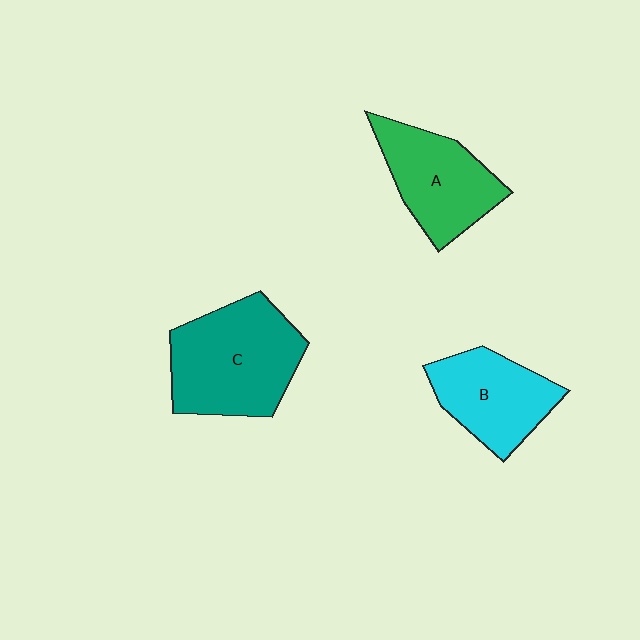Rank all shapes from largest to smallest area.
From largest to smallest: C (teal), A (green), B (cyan).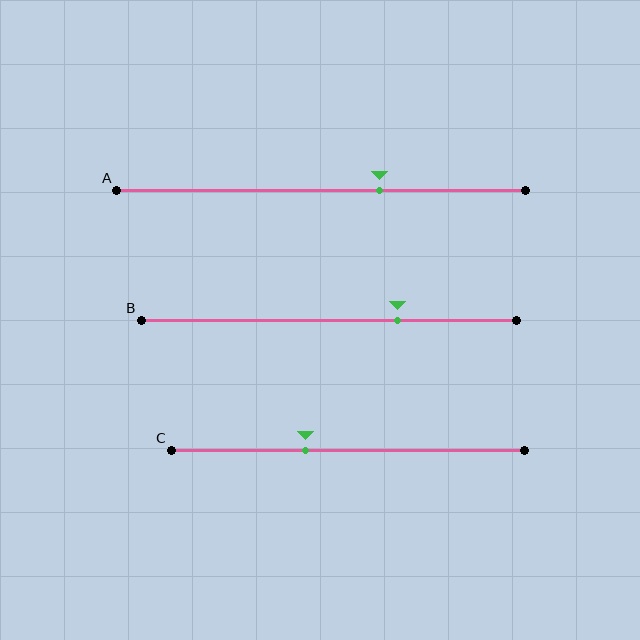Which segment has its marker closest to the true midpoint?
Segment C has its marker closest to the true midpoint.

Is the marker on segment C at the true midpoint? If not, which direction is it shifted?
No, the marker on segment C is shifted to the left by about 12% of the segment length.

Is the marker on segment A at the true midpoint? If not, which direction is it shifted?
No, the marker on segment A is shifted to the right by about 14% of the segment length.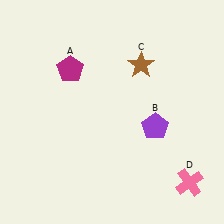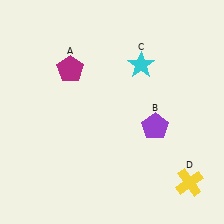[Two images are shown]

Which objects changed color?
C changed from brown to cyan. D changed from pink to yellow.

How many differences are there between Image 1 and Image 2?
There are 2 differences between the two images.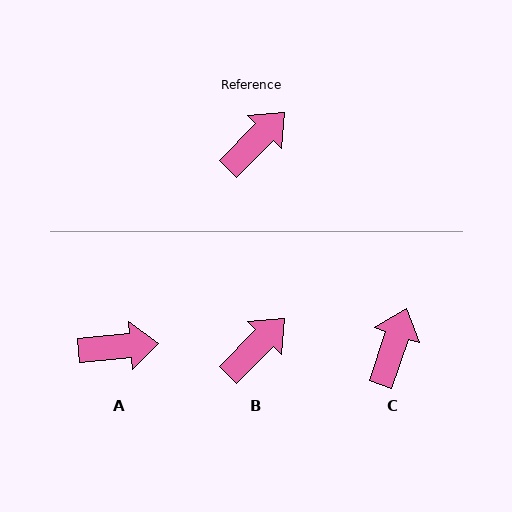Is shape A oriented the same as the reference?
No, it is off by about 40 degrees.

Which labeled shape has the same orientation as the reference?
B.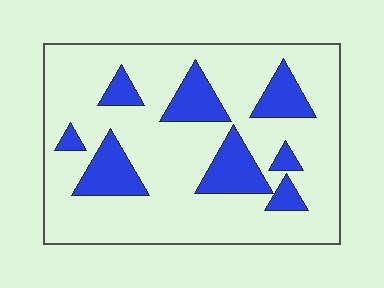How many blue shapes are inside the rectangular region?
8.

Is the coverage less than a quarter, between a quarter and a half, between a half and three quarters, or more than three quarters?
Less than a quarter.